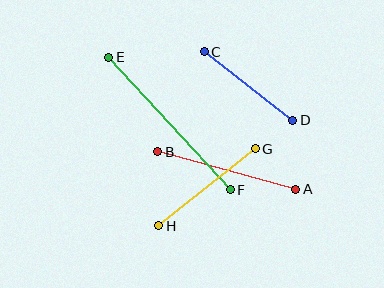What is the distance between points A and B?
The distance is approximately 143 pixels.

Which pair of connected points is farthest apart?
Points E and F are farthest apart.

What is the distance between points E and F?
The distance is approximately 180 pixels.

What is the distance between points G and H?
The distance is approximately 123 pixels.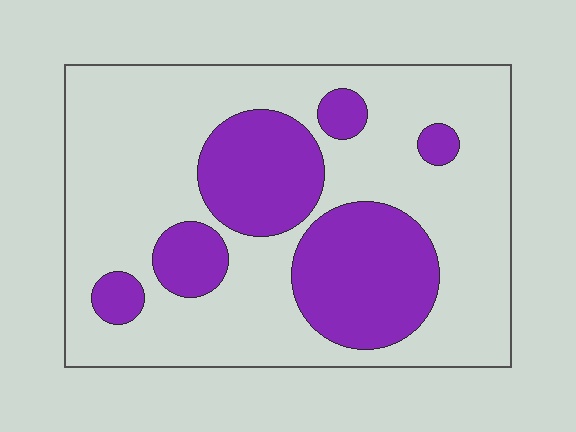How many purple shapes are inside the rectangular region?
6.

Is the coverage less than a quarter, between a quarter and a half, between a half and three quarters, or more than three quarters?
Between a quarter and a half.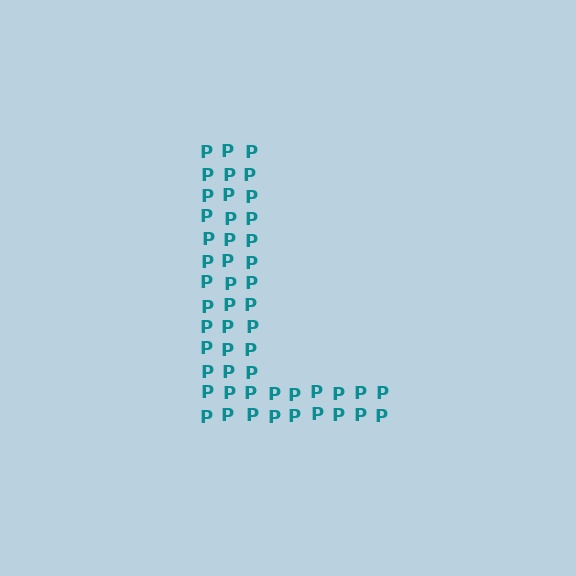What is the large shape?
The large shape is the letter L.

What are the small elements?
The small elements are letter P's.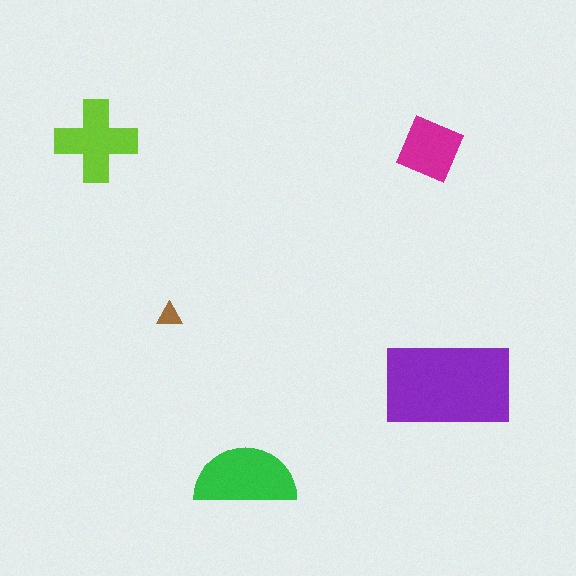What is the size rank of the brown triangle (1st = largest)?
5th.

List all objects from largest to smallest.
The purple rectangle, the green semicircle, the lime cross, the magenta square, the brown triangle.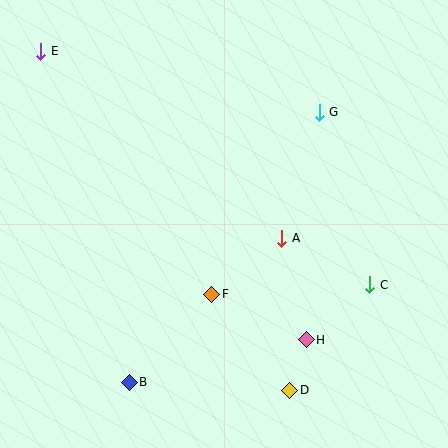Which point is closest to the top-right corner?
Point G is closest to the top-right corner.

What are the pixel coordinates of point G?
Point G is at (319, 112).